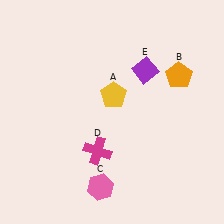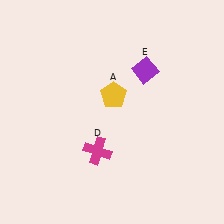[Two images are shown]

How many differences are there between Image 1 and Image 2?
There are 2 differences between the two images.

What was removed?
The orange pentagon (B), the pink hexagon (C) were removed in Image 2.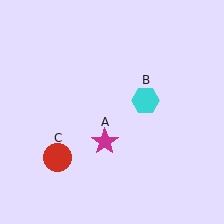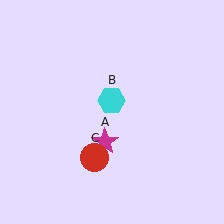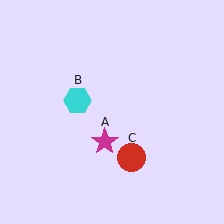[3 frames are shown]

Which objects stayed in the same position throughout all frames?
Magenta star (object A) remained stationary.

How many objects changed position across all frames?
2 objects changed position: cyan hexagon (object B), red circle (object C).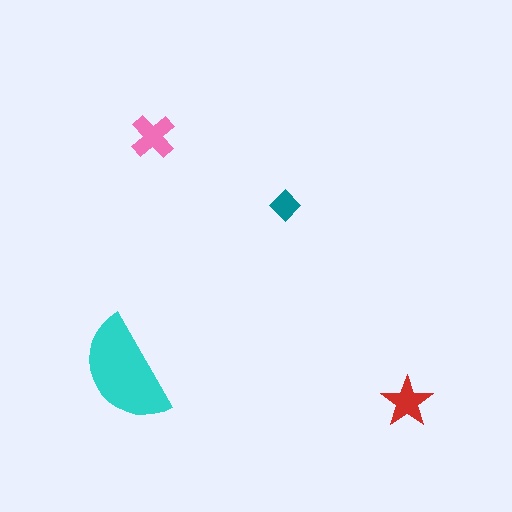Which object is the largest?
The cyan semicircle.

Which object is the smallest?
The teal diamond.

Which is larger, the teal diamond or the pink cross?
The pink cross.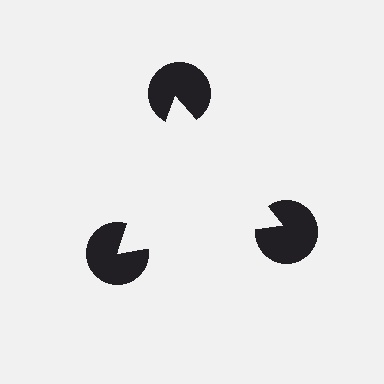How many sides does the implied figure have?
3 sides.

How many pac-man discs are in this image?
There are 3 — one at each vertex of the illusory triangle.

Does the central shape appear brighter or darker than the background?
It typically appears slightly brighter than the background, even though no actual brightness change is drawn.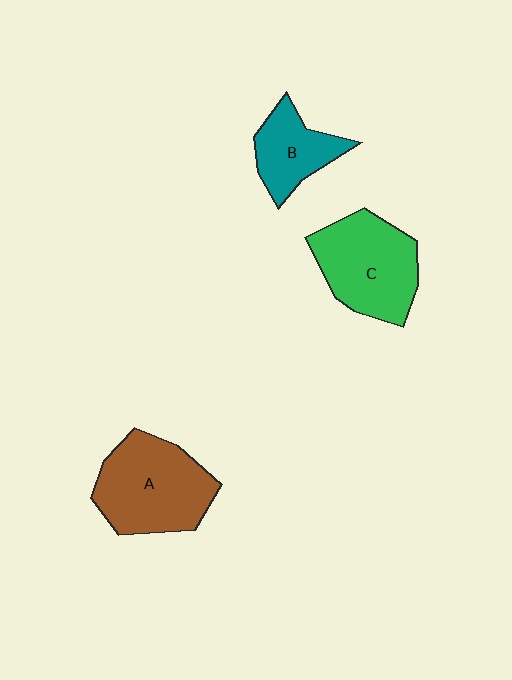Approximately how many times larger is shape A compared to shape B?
Approximately 1.7 times.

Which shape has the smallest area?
Shape B (teal).